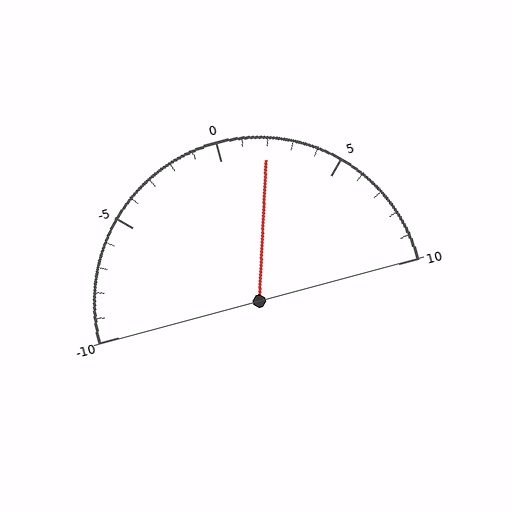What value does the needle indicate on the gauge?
The needle indicates approximately 2.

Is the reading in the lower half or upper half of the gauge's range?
The reading is in the upper half of the range (-10 to 10).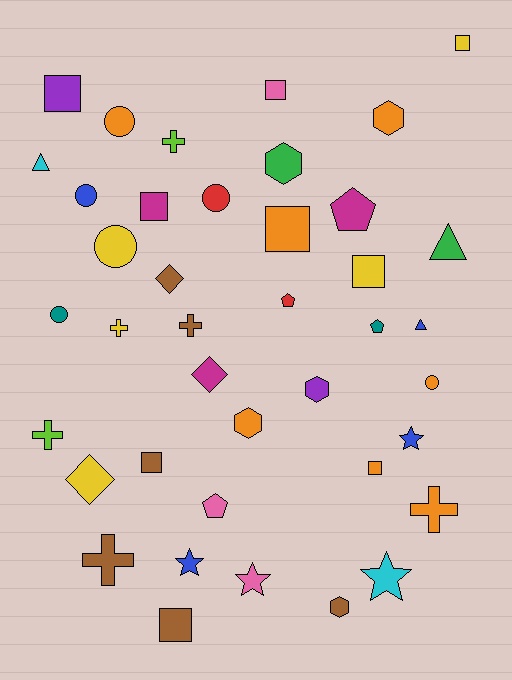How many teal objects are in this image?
There are 2 teal objects.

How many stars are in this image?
There are 4 stars.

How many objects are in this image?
There are 40 objects.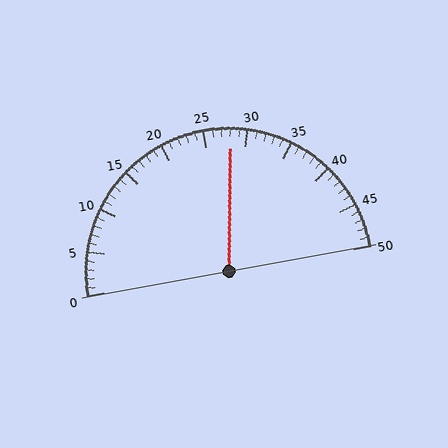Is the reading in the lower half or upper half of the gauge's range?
The reading is in the upper half of the range (0 to 50).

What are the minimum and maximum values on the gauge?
The gauge ranges from 0 to 50.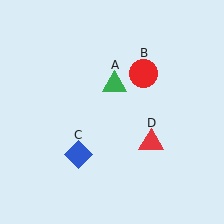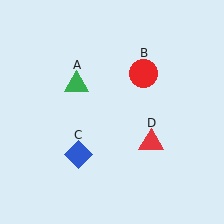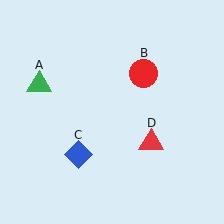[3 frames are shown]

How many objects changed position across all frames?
1 object changed position: green triangle (object A).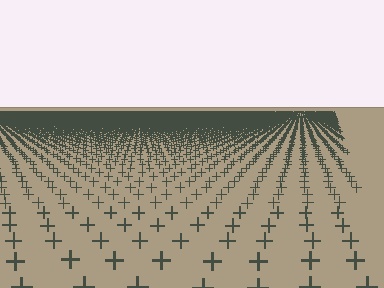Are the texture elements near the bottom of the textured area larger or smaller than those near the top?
Larger. Near the bottom, elements are closer to the viewer and appear at a bigger on-screen size.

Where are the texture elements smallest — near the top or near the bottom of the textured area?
Near the top.